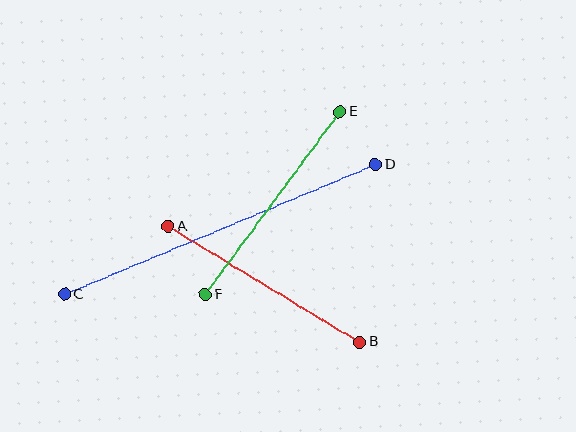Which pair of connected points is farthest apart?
Points C and D are farthest apart.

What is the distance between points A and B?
The distance is approximately 223 pixels.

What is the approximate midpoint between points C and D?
The midpoint is at approximately (220, 229) pixels.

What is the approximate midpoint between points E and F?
The midpoint is at approximately (273, 203) pixels.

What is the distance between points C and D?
The distance is approximately 337 pixels.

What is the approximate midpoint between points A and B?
The midpoint is at approximately (264, 284) pixels.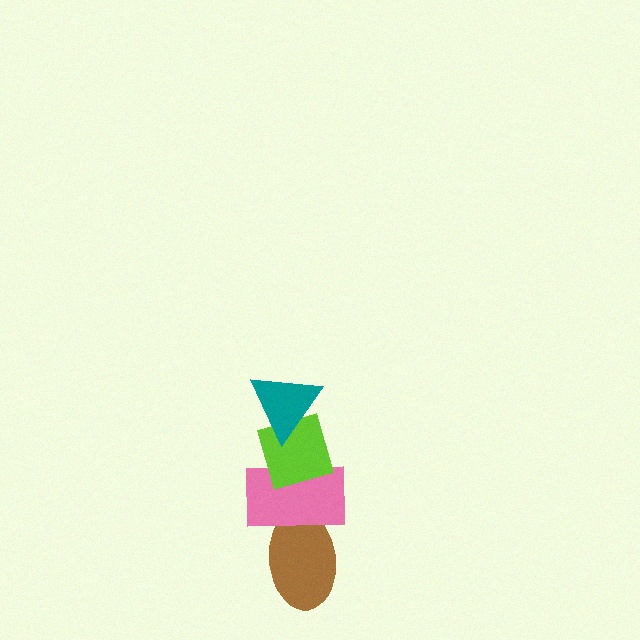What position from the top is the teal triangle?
The teal triangle is 1st from the top.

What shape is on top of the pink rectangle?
The lime diamond is on top of the pink rectangle.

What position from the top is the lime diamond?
The lime diamond is 2nd from the top.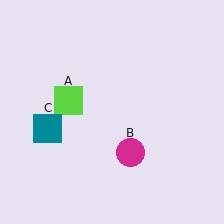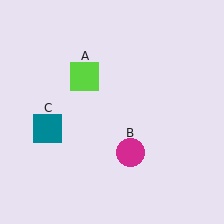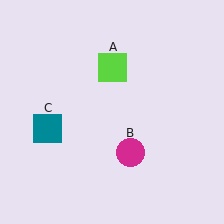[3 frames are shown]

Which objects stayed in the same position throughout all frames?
Magenta circle (object B) and teal square (object C) remained stationary.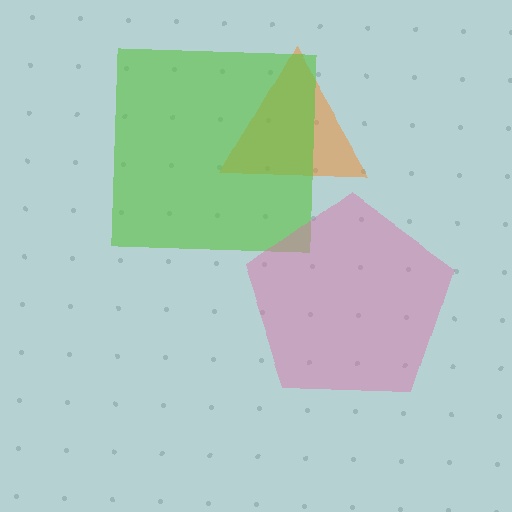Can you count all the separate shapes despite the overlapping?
Yes, there are 3 separate shapes.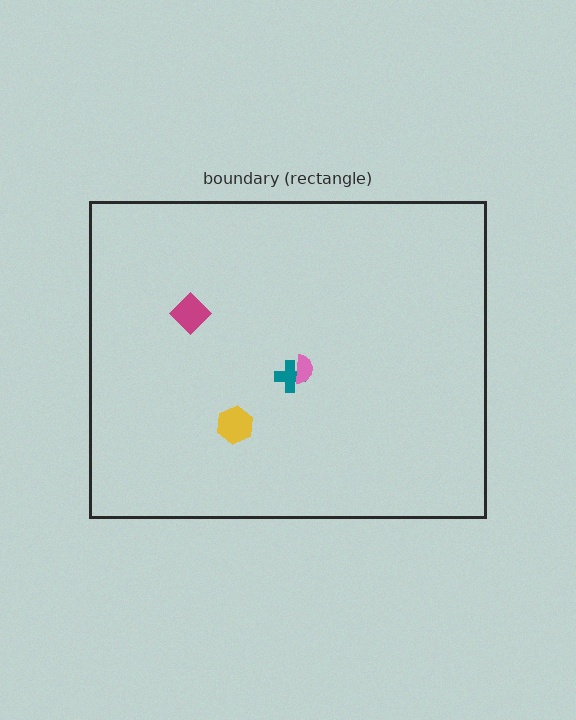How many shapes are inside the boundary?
4 inside, 0 outside.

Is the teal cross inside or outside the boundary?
Inside.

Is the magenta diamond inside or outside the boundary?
Inside.